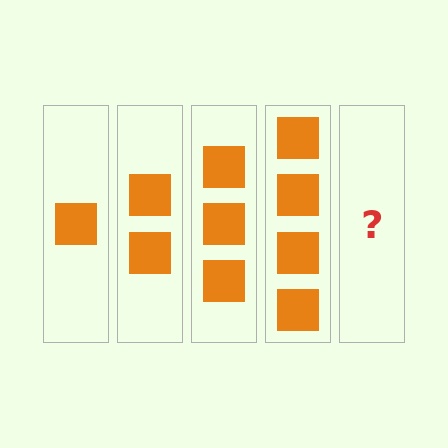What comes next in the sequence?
The next element should be 5 squares.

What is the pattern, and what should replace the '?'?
The pattern is that each step adds one more square. The '?' should be 5 squares.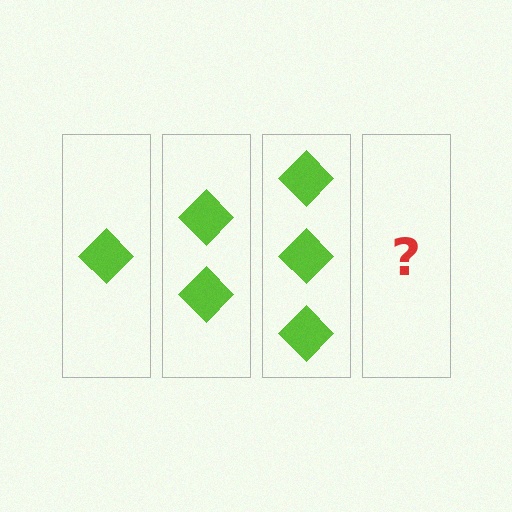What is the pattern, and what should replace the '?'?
The pattern is that each step adds one more diamond. The '?' should be 4 diamonds.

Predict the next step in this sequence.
The next step is 4 diamonds.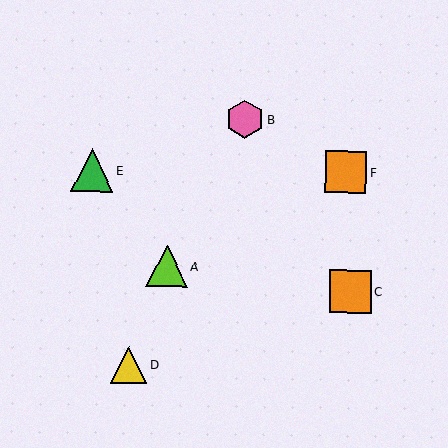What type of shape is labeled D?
Shape D is a yellow triangle.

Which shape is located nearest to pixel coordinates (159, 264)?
The lime triangle (labeled A) at (167, 266) is nearest to that location.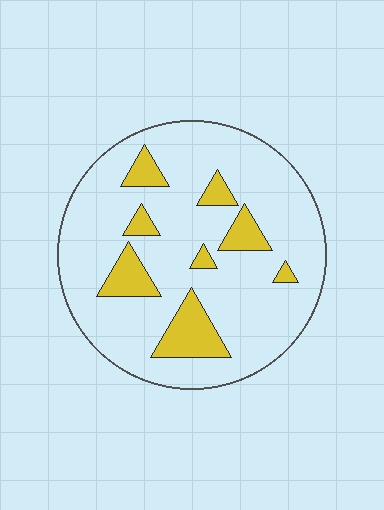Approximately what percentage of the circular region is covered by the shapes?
Approximately 15%.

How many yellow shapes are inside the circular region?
8.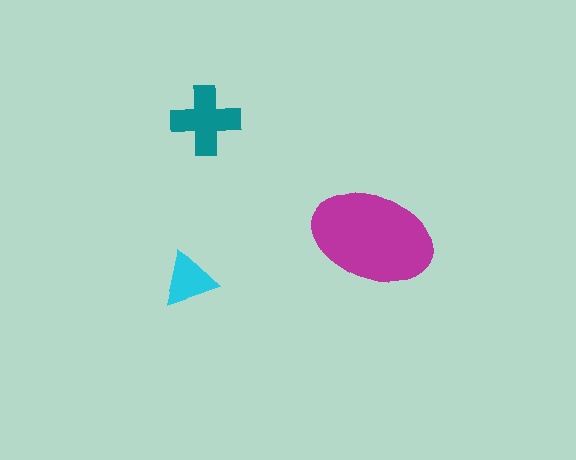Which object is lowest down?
The cyan triangle is bottommost.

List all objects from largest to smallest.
The magenta ellipse, the teal cross, the cyan triangle.